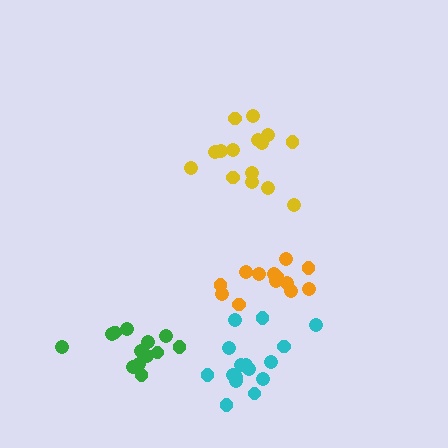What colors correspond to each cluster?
The clusters are colored: yellow, orange, green, cyan.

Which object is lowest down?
The cyan cluster is bottommost.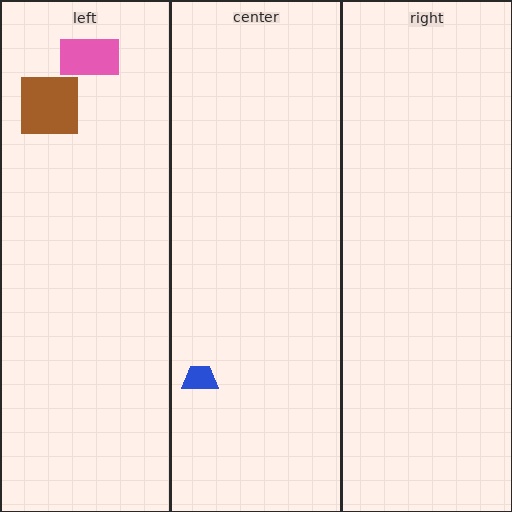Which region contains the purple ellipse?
The left region.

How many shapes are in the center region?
1.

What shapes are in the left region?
The purple ellipse, the brown square, the pink rectangle.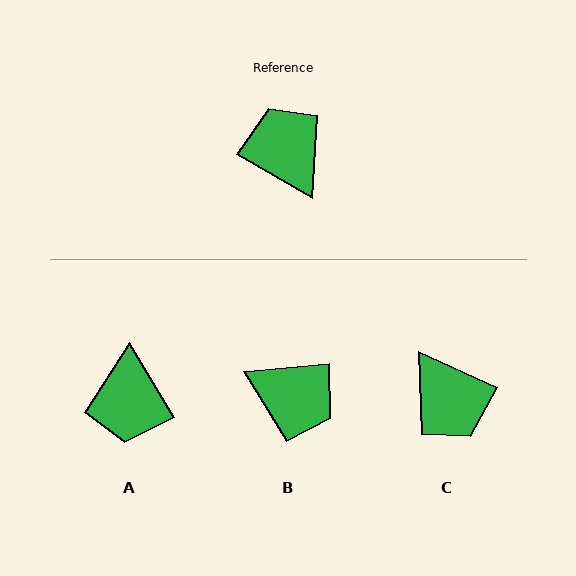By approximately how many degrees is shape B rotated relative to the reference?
Approximately 145 degrees clockwise.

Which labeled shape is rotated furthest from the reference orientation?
C, about 174 degrees away.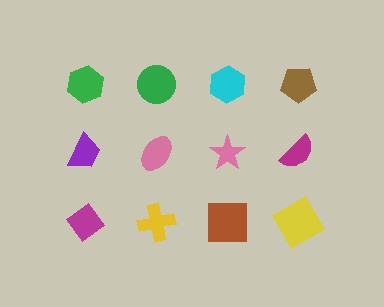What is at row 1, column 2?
A green circle.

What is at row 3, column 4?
A yellow square.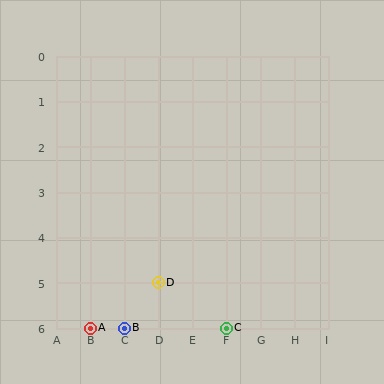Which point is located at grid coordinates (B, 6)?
Point A is at (B, 6).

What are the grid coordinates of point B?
Point B is at grid coordinates (C, 6).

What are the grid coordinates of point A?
Point A is at grid coordinates (B, 6).